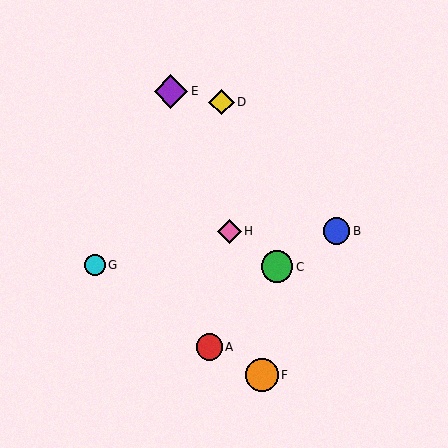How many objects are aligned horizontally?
2 objects (B, H) are aligned horizontally.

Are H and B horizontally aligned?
Yes, both are at y≈231.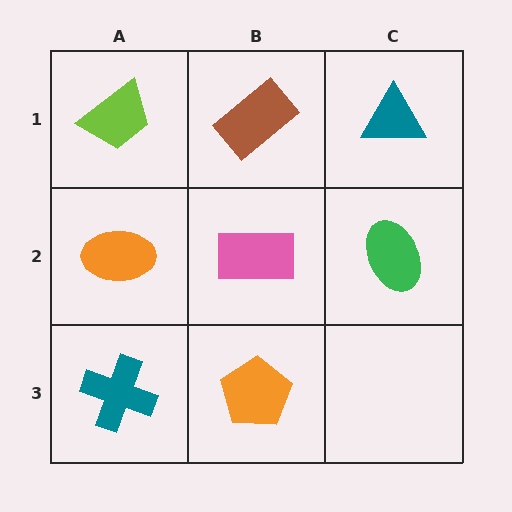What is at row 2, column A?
An orange ellipse.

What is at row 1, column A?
A lime trapezoid.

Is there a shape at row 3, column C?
No, that cell is empty.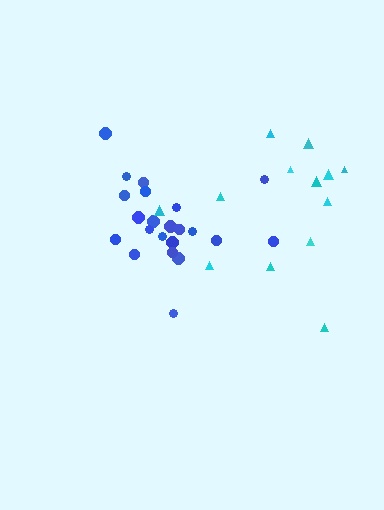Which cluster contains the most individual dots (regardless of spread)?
Blue (22).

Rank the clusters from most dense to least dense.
blue, cyan.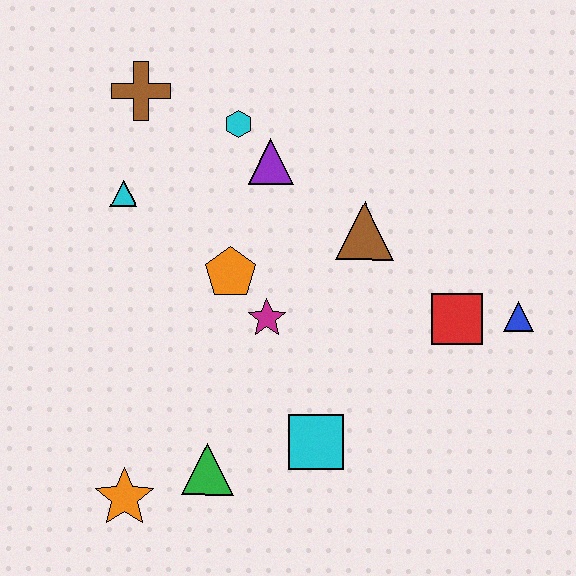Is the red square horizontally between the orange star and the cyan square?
No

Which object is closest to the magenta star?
The orange pentagon is closest to the magenta star.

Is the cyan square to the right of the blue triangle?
No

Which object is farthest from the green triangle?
The brown cross is farthest from the green triangle.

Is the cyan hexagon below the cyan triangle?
No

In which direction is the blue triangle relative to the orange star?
The blue triangle is to the right of the orange star.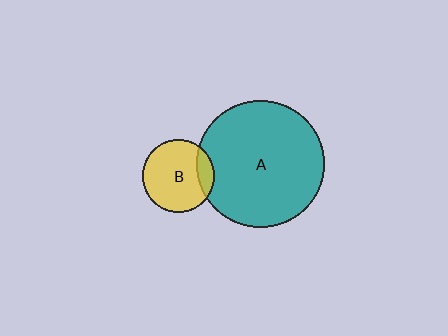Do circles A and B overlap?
Yes.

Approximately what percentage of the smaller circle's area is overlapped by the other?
Approximately 15%.